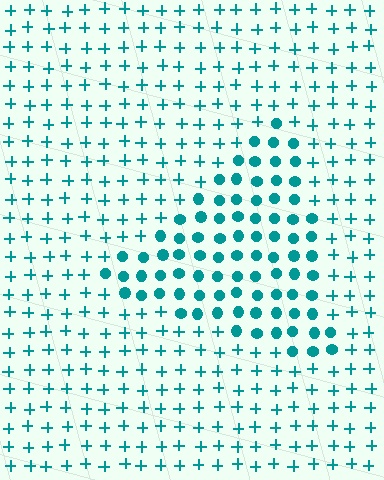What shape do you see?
I see a triangle.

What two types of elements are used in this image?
The image uses circles inside the triangle region and plus signs outside it.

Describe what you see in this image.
The image is filled with small teal elements arranged in a uniform grid. A triangle-shaped region contains circles, while the surrounding area contains plus signs. The boundary is defined purely by the change in element shape.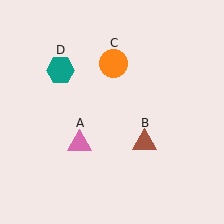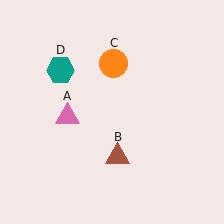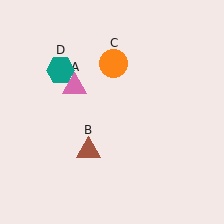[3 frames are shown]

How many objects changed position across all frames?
2 objects changed position: pink triangle (object A), brown triangle (object B).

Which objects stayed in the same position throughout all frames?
Orange circle (object C) and teal hexagon (object D) remained stationary.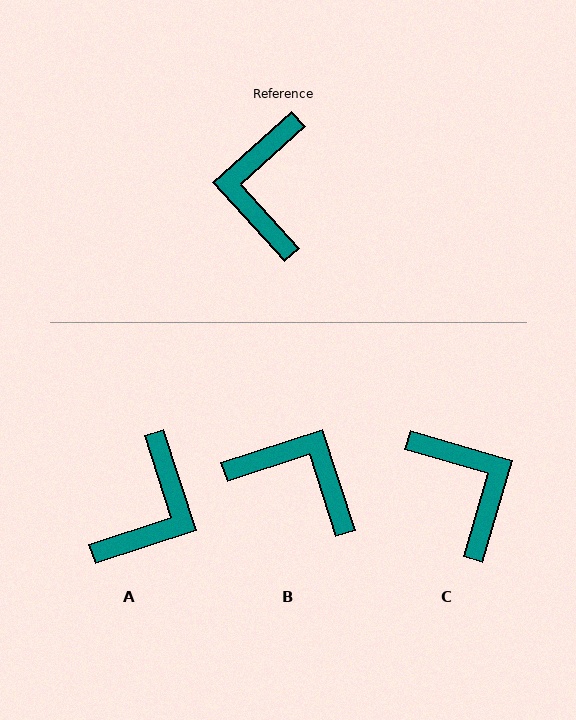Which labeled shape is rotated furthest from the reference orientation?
A, about 156 degrees away.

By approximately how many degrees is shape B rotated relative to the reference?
Approximately 114 degrees clockwise.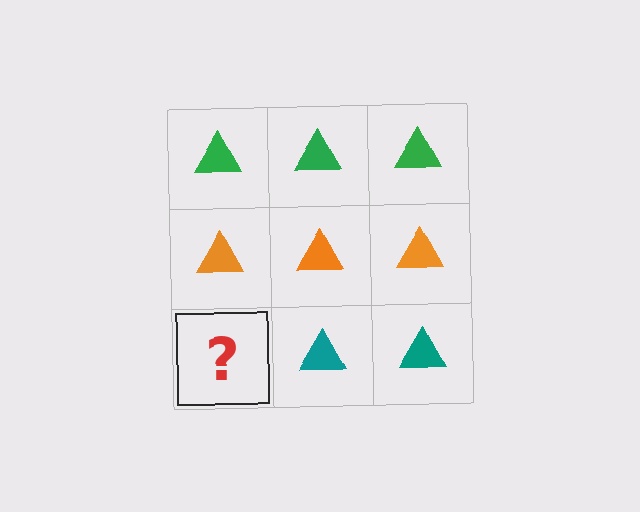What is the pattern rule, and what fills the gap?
The rule is that each row has a consistent color. The gap should be filled with a teal triangle.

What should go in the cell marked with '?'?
The missing cell should contain a teal triangle.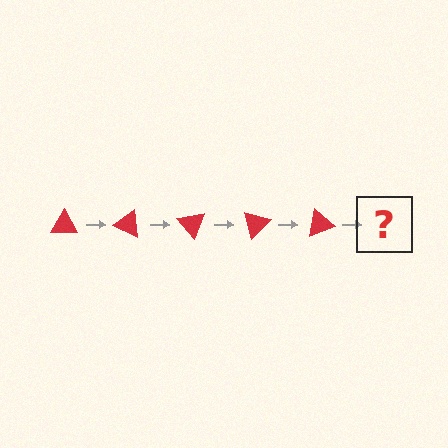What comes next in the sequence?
The next element should be a red triangle rotated 125 degrees.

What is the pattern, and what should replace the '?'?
The pattern is that the triangle rotates 25 degrees each step. The '?' should be a red triangle rotated 125 degrees.